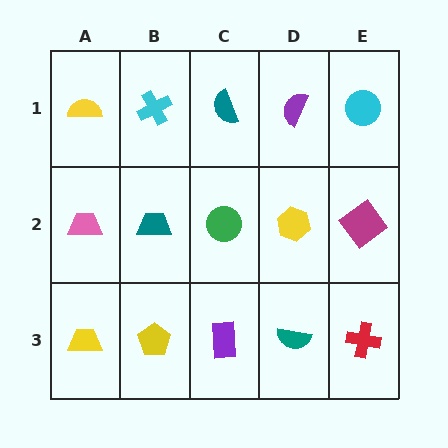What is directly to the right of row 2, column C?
A yellow hexagon.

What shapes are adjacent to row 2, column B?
A cyan cross (row 1, column B), a yellow pentagon (row 3, column B), a pink trapezoid (row 2, column A), a green circle (row 2, column C).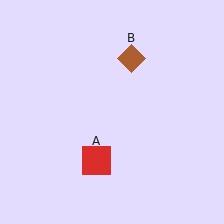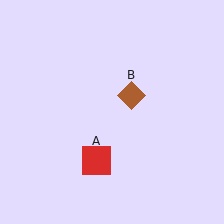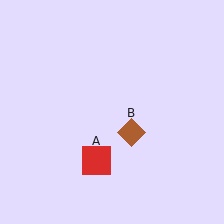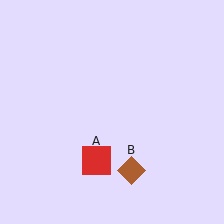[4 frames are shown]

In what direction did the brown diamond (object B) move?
The brown diamond (object B) moved down.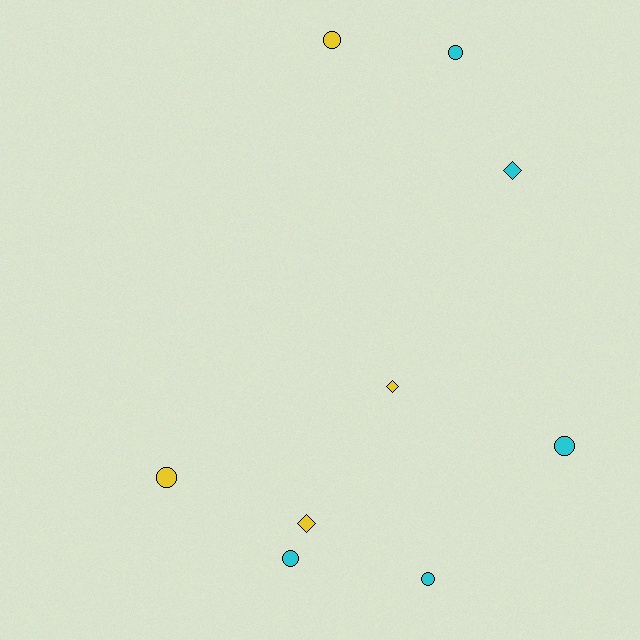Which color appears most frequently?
Cyan, with 5 objects.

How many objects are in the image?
There are 9 objects.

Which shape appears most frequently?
Circle, with 6 objects.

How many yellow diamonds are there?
There are 2 yellow diamonds.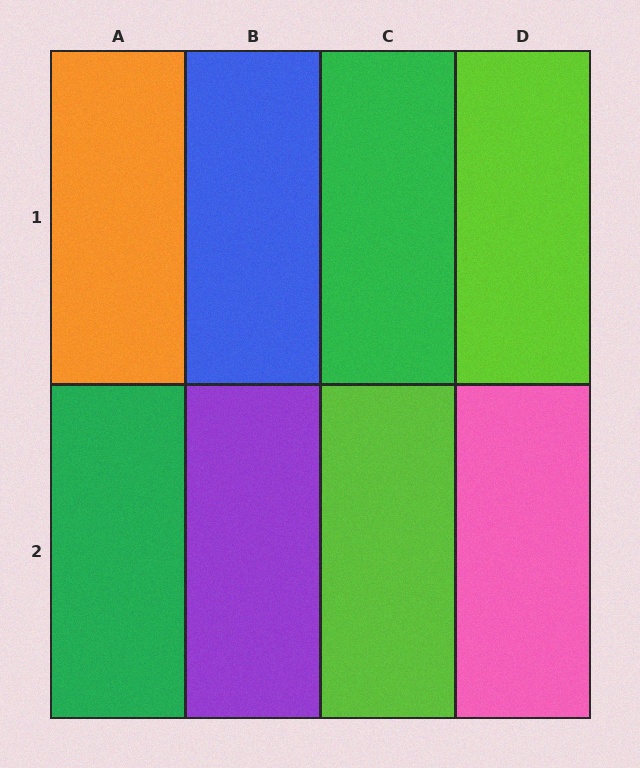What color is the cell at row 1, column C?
Green.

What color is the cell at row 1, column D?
Lime.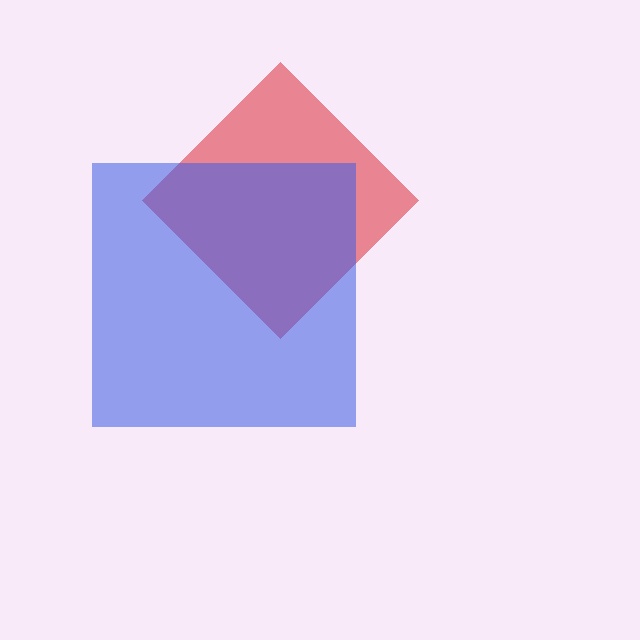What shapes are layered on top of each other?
The layered shapes are: a red diamond, a blue square.